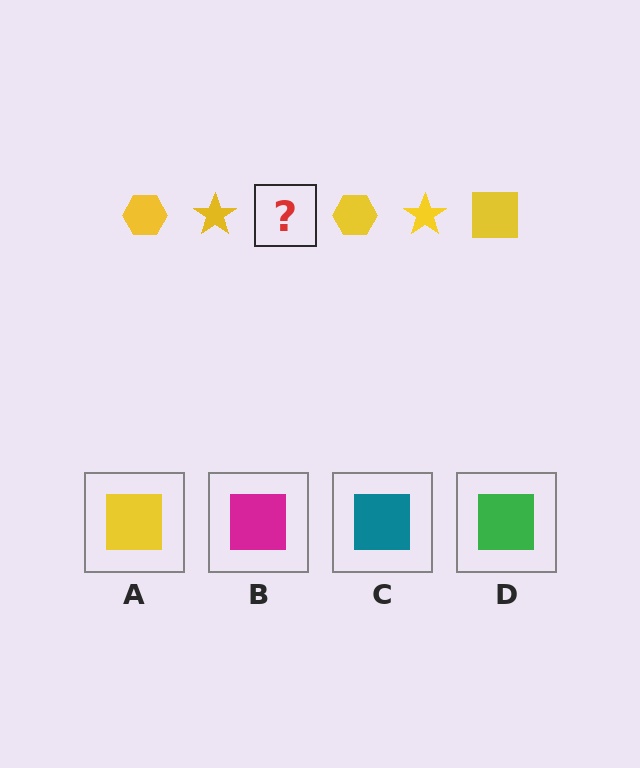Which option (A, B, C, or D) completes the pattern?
A.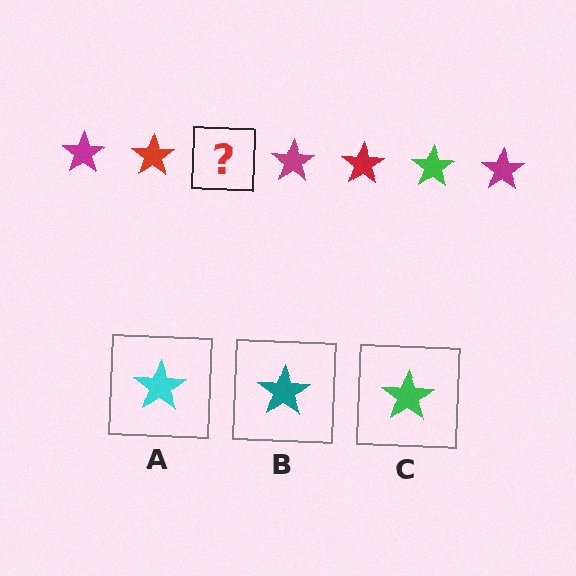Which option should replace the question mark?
Option C.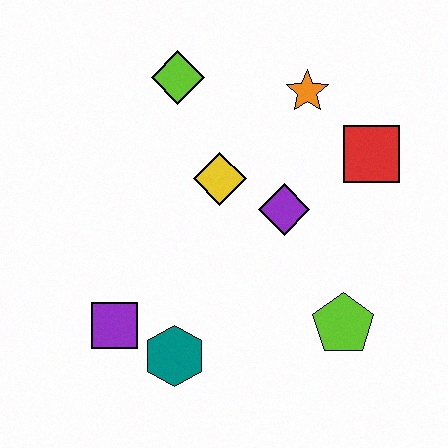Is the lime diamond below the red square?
No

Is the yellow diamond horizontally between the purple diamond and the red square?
No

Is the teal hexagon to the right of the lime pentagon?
No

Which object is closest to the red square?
The orange star is closest to the red square.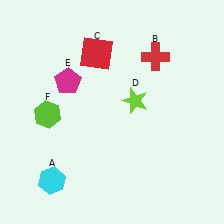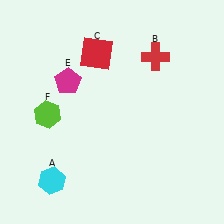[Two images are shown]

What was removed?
The lime star (D) was removed in Image 2.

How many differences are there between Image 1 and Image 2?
There is 1 difference between the two images.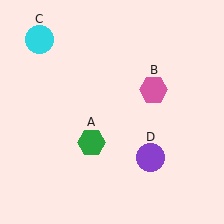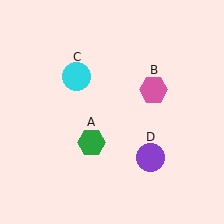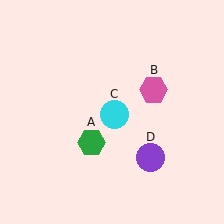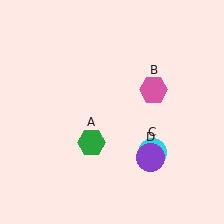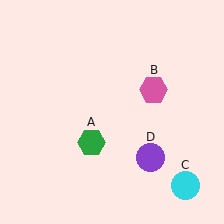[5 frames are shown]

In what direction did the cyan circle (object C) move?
The cyan circle (object C) moved down and to the right.